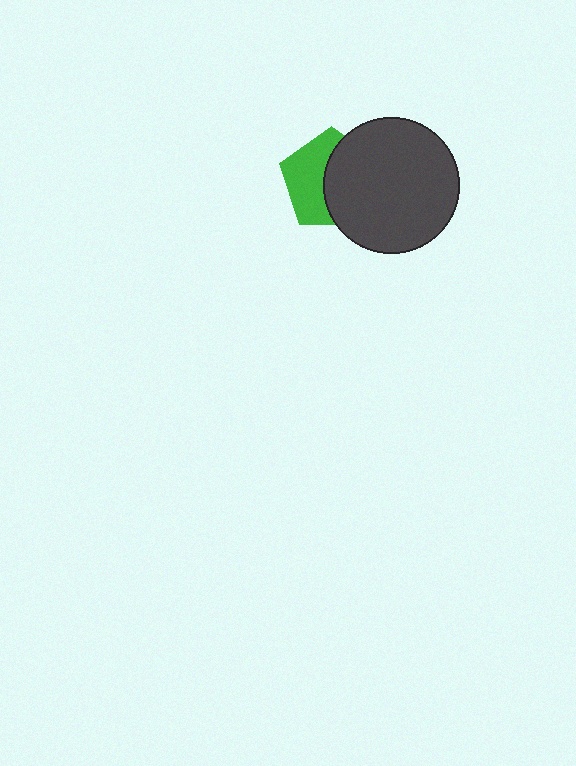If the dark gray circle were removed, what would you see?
You would see the complete green pentagon.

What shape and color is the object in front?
The object in front is a dark gray circle.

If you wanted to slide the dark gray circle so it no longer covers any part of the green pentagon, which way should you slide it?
Slide it right — that is the most direct way to separate the two shapes.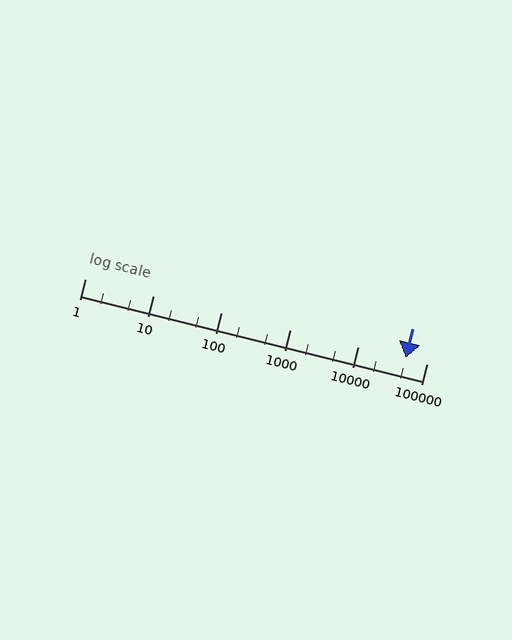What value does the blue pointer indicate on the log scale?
The pointer indicates approximately 49000.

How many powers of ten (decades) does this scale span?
The scale spans 5 decades, from 1 to 100000.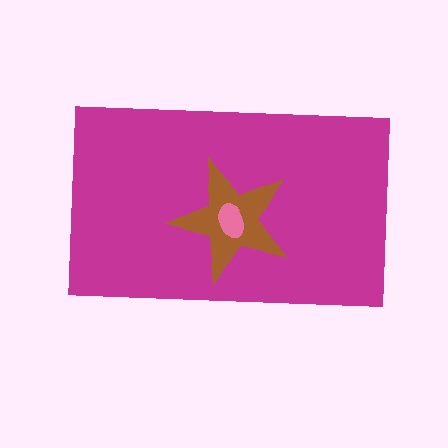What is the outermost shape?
The magenta rectangle.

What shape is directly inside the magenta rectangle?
The brown star.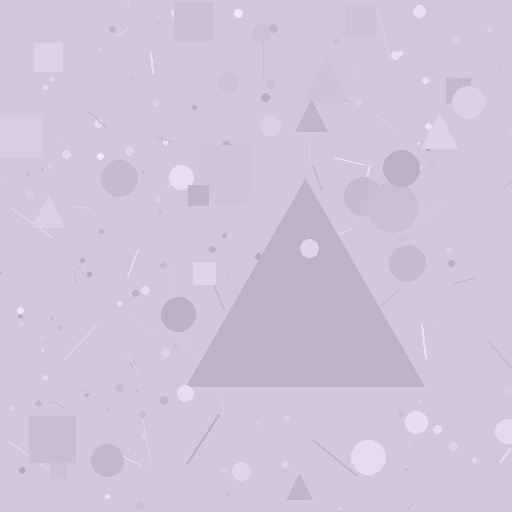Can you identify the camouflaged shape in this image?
The camouflaged shape is a triangle.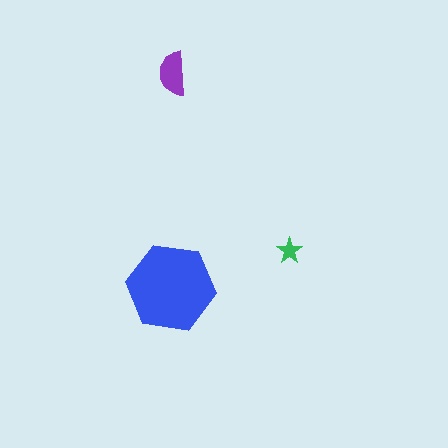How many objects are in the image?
There are 3 objects in the image.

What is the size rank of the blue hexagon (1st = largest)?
1st.